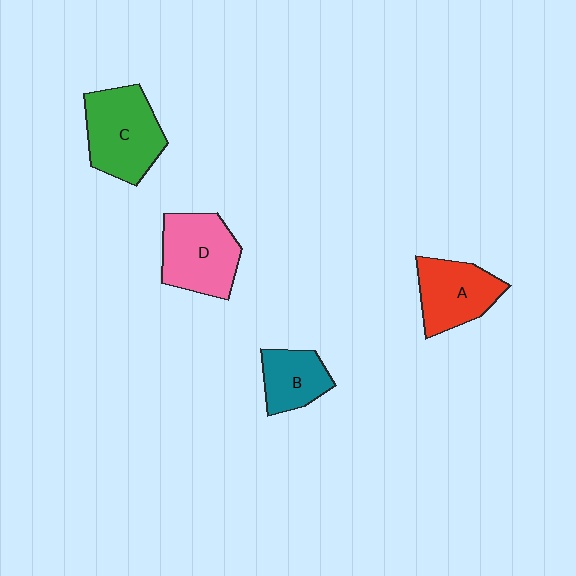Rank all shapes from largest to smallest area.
From largest to smallest: C (green), D (pink), A (red), B (teal).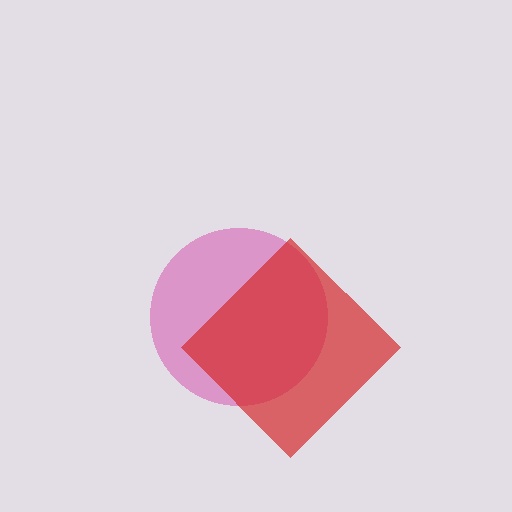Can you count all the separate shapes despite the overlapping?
Yes, there are 2 separate shapes.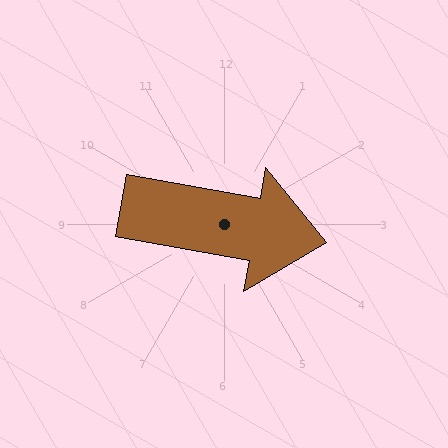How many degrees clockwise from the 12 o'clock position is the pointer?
Approximately 100 degrees.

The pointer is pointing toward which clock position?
Roughly 3 o'clock.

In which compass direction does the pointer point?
East.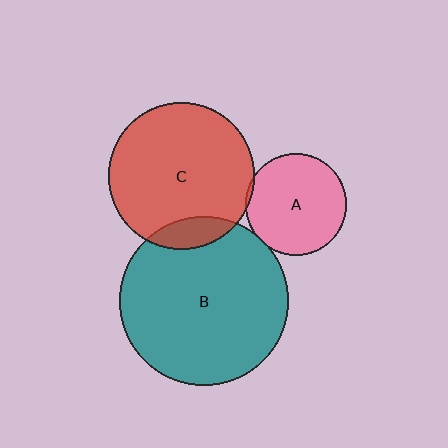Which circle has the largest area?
Circle B (teal).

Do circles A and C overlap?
Yes.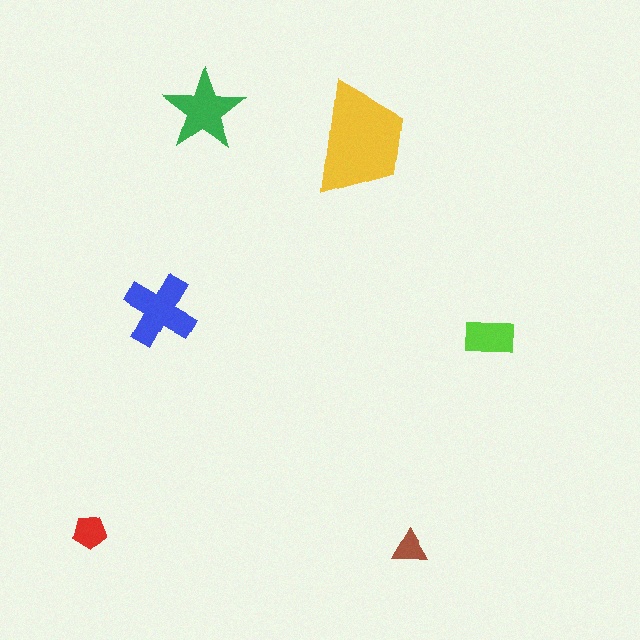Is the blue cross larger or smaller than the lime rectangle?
Larger.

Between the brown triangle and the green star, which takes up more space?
The green star.